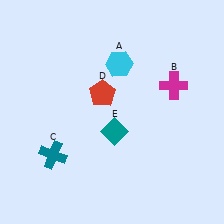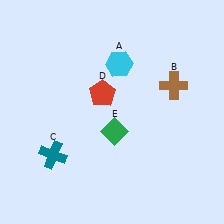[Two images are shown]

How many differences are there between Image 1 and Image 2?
There are 2 differences between the two images.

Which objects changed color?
B changed from magenta to brown. E changed from teal to green.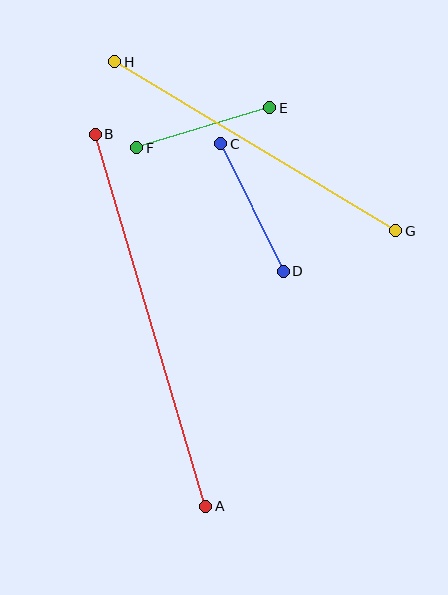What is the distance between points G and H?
The distance is approximately 328 pixels.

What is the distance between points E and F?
The distance is approximately 139 pixels.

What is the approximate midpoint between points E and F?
The midpoint is at approximately (203, 128) pixels.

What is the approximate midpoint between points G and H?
The midpoint is at approximately (255, 146) pixels.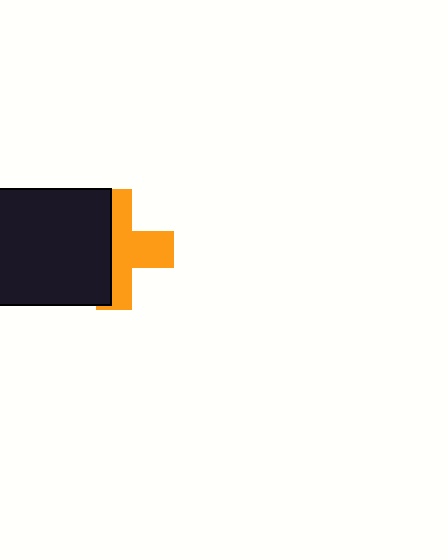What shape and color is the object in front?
The object in front is a black square.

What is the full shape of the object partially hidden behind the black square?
The partially hidden object is an orange cross.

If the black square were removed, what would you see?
You would see the complete orange cross.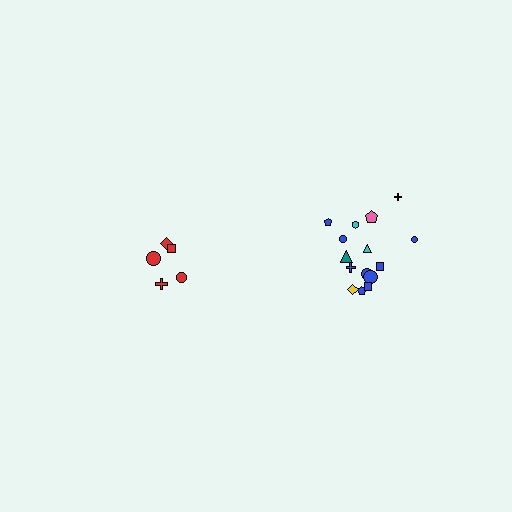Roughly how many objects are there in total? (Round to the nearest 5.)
Roughly 20 objects in total.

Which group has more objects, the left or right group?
The right group.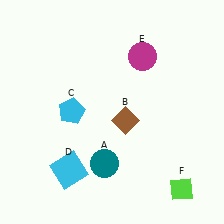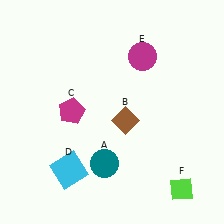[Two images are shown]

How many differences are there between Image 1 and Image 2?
There is 1 difference between the two images.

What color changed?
The pentagon (C) changed from cyan in Image 1 to magenta in Image 2.